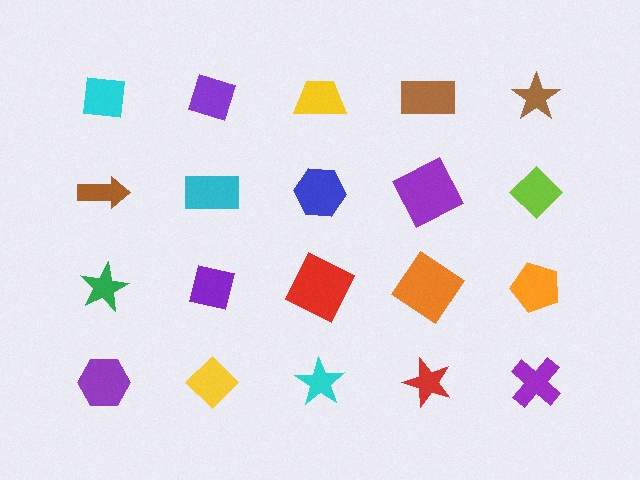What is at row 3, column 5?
An orange pentagon.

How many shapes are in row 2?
5 shapes.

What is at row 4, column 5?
A purple cross.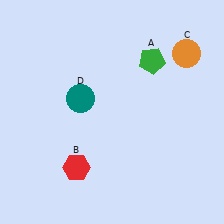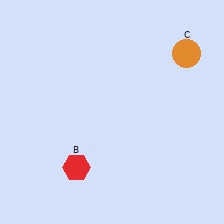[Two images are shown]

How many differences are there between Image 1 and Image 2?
There are 2 differences between the two images.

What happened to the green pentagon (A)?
The green pentagon (A) was removed in Image 2. It was in the top-right area of Image 1.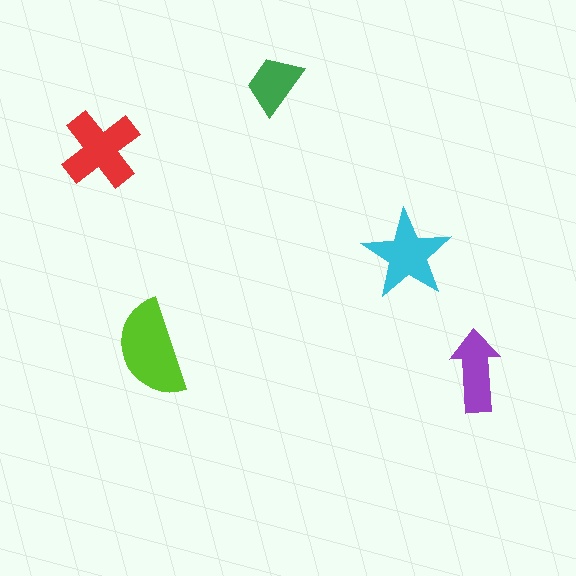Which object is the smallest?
The green trapezoid.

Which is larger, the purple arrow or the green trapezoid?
The purple arrow.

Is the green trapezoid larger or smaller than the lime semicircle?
Smaller.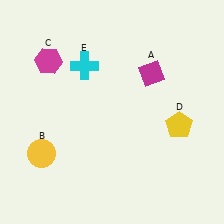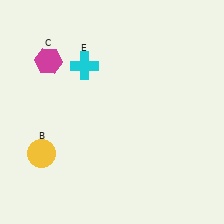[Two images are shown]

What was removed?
The yellow pentagon (D), the magenta diamond (A) were removed in Image 2.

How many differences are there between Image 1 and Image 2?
There are 2 differences between the two images.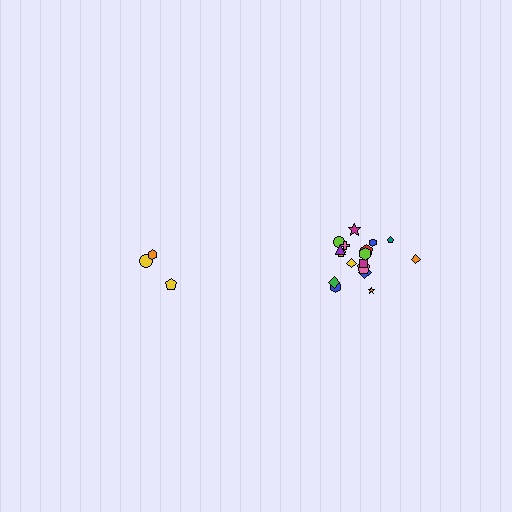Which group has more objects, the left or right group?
The right group.